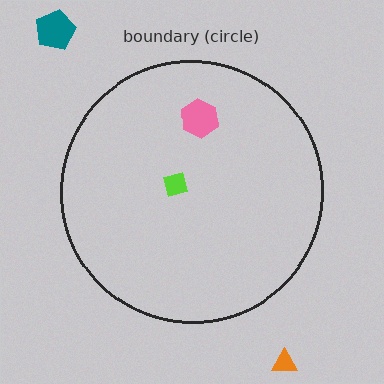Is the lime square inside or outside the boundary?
Inside.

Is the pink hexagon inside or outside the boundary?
Inside.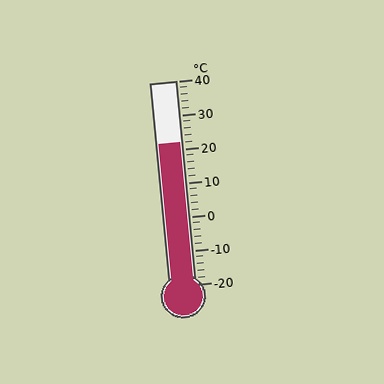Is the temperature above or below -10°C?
The temperature is above -10°C.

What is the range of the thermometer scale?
The thermometer scale ranges from -20°C to 40°C.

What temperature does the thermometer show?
The thermometer shows approximately 22°C.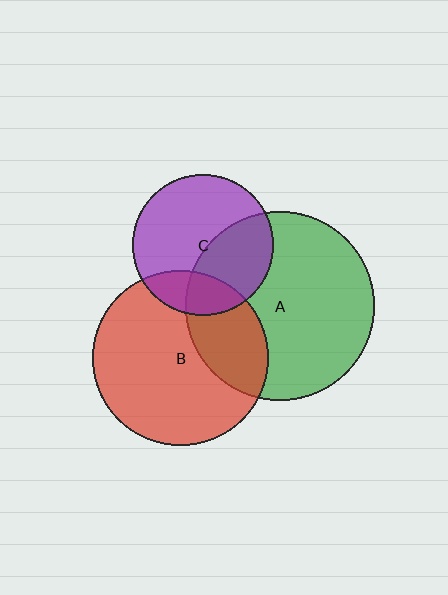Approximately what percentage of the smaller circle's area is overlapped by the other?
Approximately 40%.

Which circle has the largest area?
Circle A (green).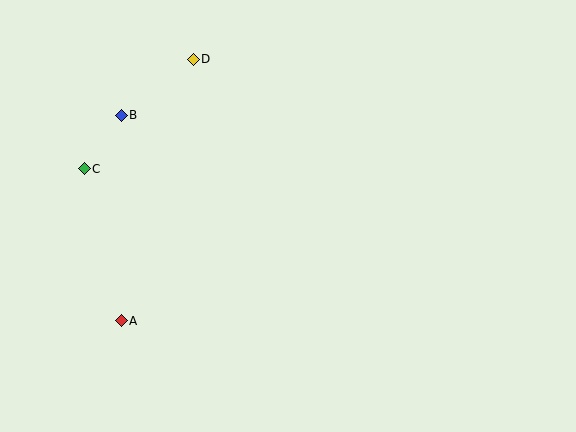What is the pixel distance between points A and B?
The distance between A and B is 205 pixels.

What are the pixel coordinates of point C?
Point C is at (84, 169).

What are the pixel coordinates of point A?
Point A is at (121, 321).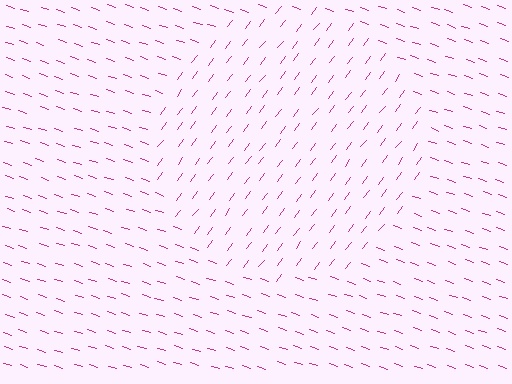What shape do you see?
I see a circle.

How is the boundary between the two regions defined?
The boundary is defined purely by a change in line orientation (approximately 72 degrees difference). All lines are the same color and thickness.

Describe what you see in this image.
The image is filled with small magenta line segments. A circle region in the image has lines oriented differently from the surrounding lines, creating a visible texture boundary.